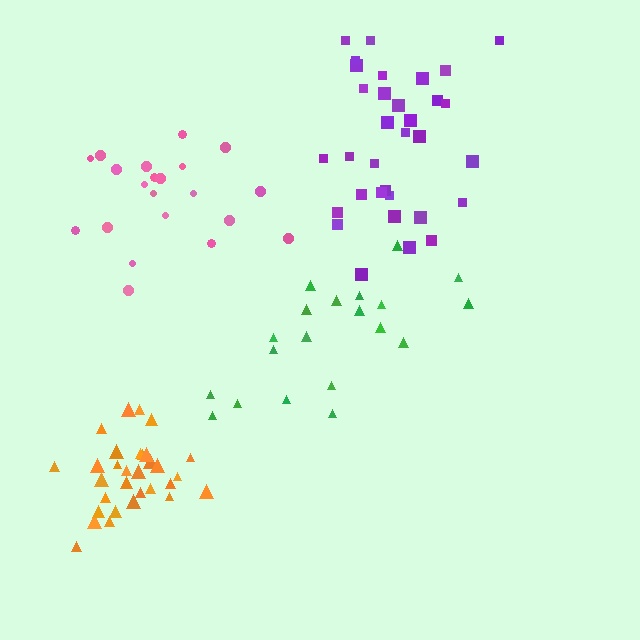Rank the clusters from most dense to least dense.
orange, purple, pink, green.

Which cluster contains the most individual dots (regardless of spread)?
Purple (33).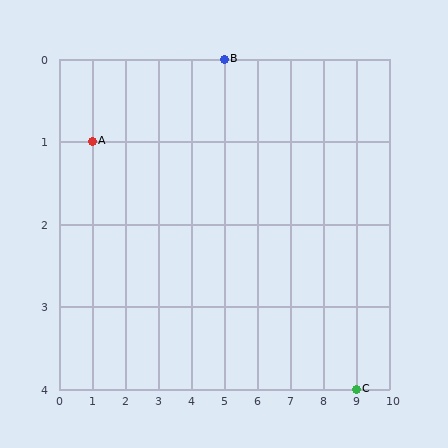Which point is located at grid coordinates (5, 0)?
Point B is at (5, 0).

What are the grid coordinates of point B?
Point B is at grid coordinates (5, 0).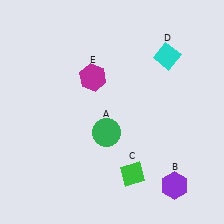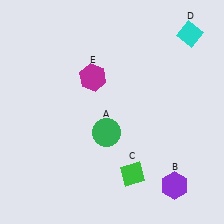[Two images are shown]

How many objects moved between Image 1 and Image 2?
1 object moved between the two images.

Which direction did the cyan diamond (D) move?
The cyan diamond (D) moved right.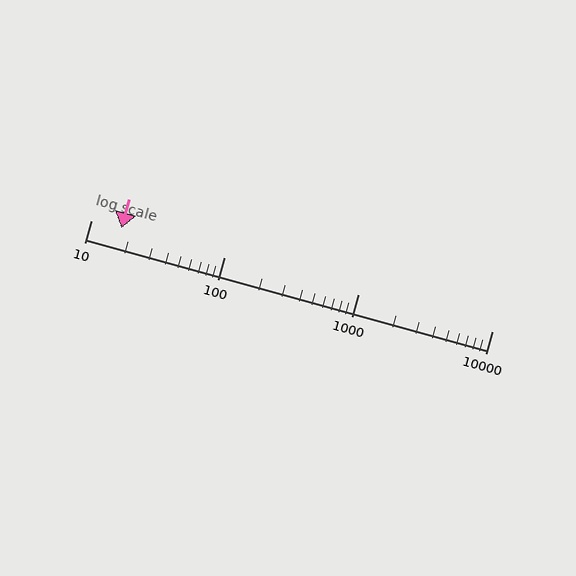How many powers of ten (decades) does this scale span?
The scale spans 3 decades, from 10 to 10000.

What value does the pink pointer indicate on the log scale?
The pointer indicates approximately 17.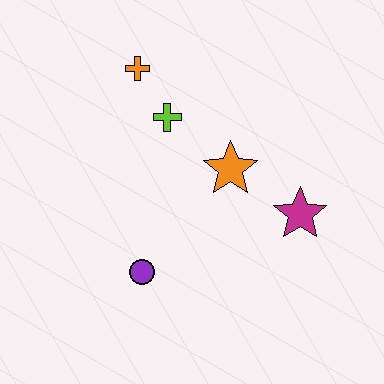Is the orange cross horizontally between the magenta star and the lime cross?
No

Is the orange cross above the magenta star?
Yes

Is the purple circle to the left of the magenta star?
Yes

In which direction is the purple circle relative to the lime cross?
The purple circle is below the lime cross.